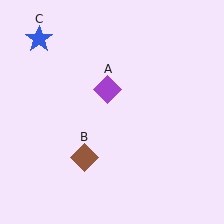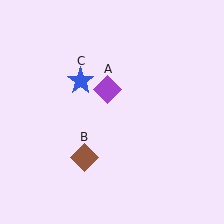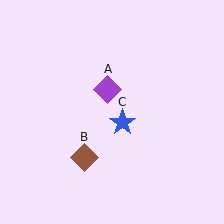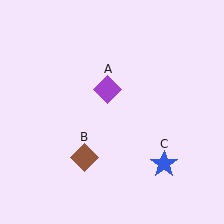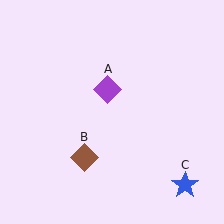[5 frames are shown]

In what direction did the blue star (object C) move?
The blue star (object C) moved down and to the right.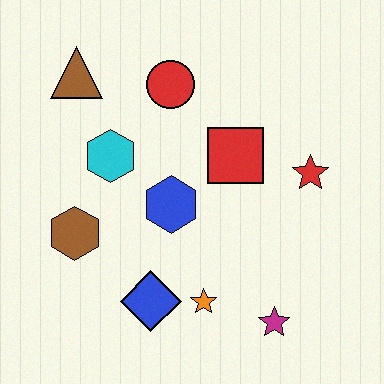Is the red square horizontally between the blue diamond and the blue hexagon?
No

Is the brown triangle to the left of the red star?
Yes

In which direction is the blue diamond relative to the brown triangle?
The blue diamond is below the brown triangle.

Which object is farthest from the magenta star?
The brown triangle is farthest from the magenta star.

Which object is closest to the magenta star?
The orange star is closest to the magenta star.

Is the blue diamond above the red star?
No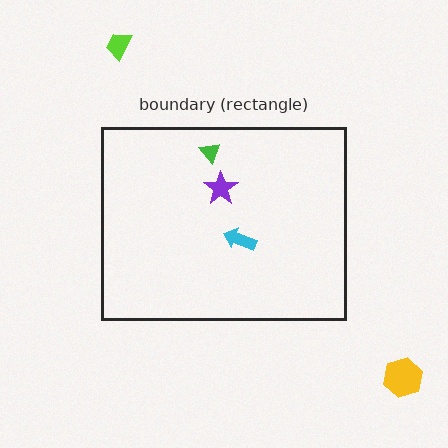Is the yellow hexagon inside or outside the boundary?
Outside.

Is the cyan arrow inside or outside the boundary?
Inside.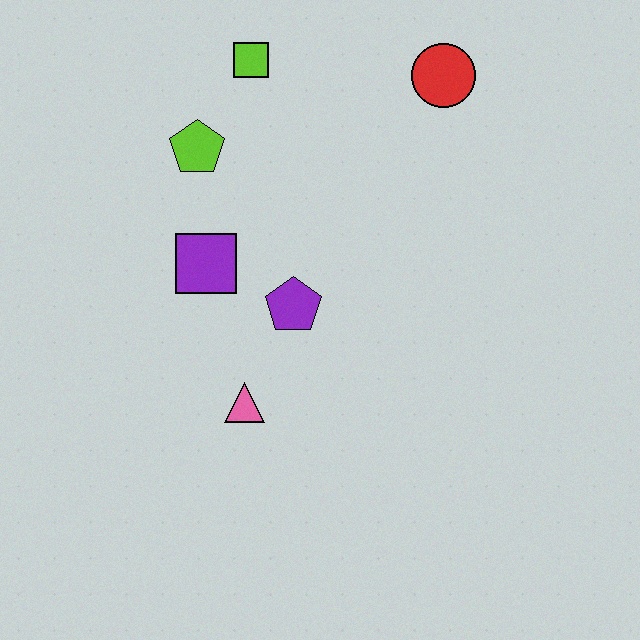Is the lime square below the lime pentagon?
No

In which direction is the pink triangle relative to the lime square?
The pink triangle is below the lime square.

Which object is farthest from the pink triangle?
The red circle is farthest from the pink triangle.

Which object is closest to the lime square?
The lime pentagon is closest to the lime square.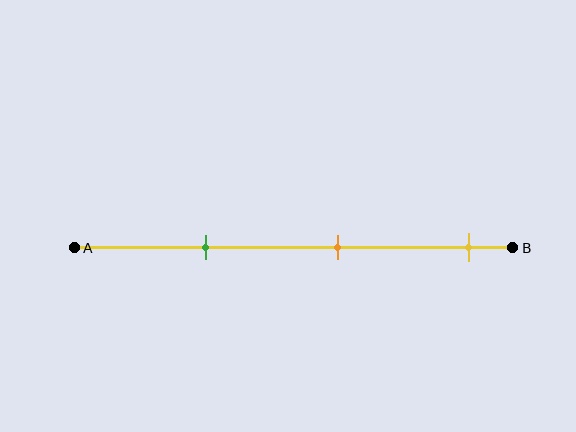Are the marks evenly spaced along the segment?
Yes, the marks are approximately evenly spaced.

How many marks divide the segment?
There are 3 marks dividing the segment.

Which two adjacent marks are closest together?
The green and orange marks are the closest adjacent pair.